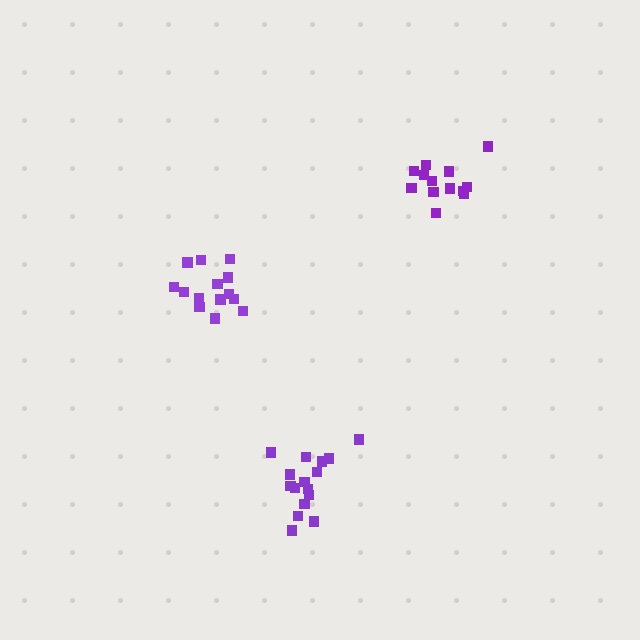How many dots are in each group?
Group 1: 16 dots, Group 2: 14 dots, Group 3: 14 dots (44 total).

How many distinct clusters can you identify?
There are 3 distinct clusters.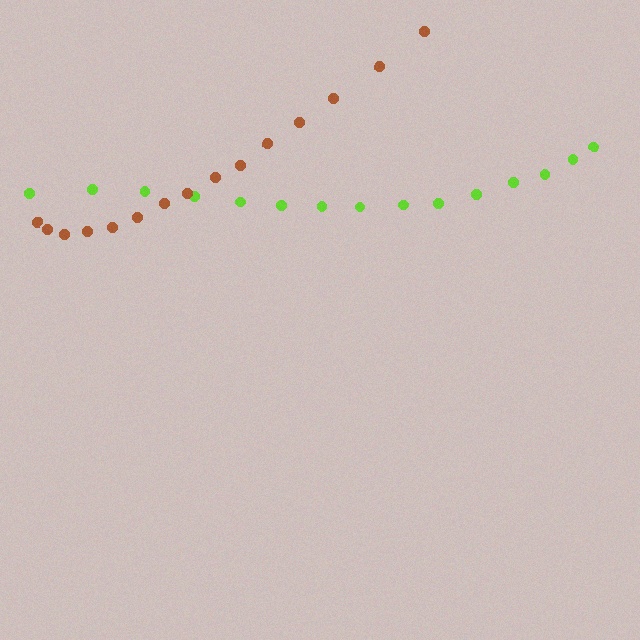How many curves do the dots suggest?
There are 2 distinct paths.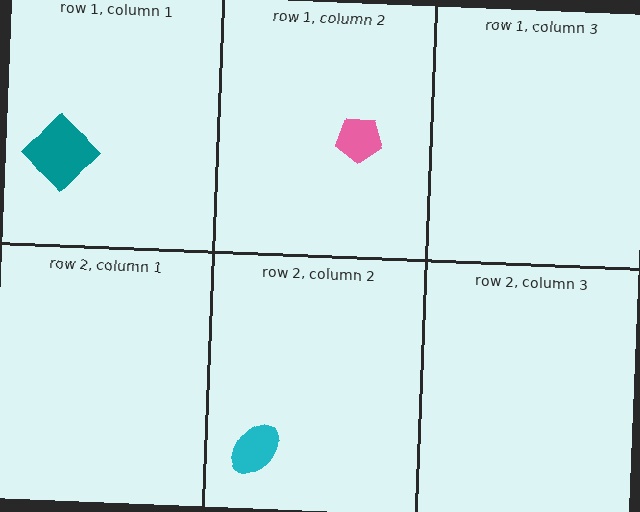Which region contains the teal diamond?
The row 1, column 1 region.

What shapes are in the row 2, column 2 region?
The cyan ellipse.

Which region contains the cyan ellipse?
The row 2, column 2 region.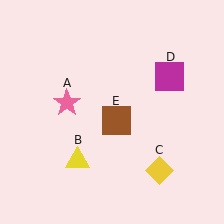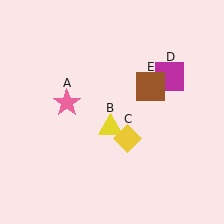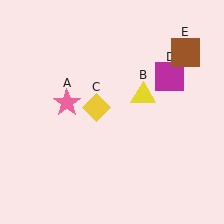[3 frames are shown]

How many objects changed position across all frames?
3 objects changed position: yellow triangle (object B), yellow diamond (object C), brown square (object E).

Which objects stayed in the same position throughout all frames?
Pink star (object A) and magenta square (object D) remained stationary.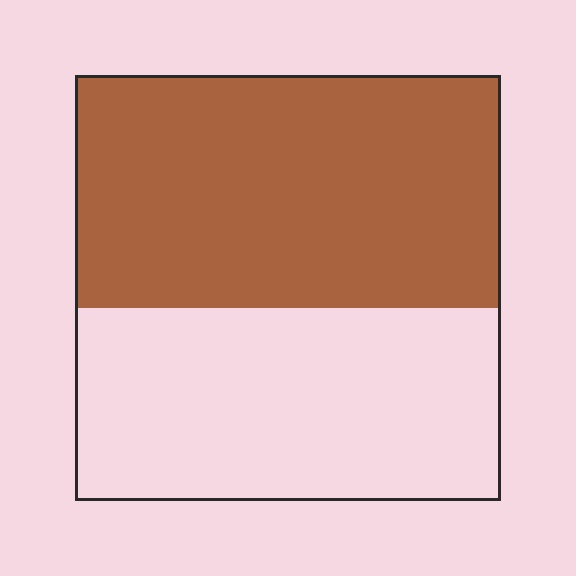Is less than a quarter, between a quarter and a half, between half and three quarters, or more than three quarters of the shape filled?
Between half and three quarters.